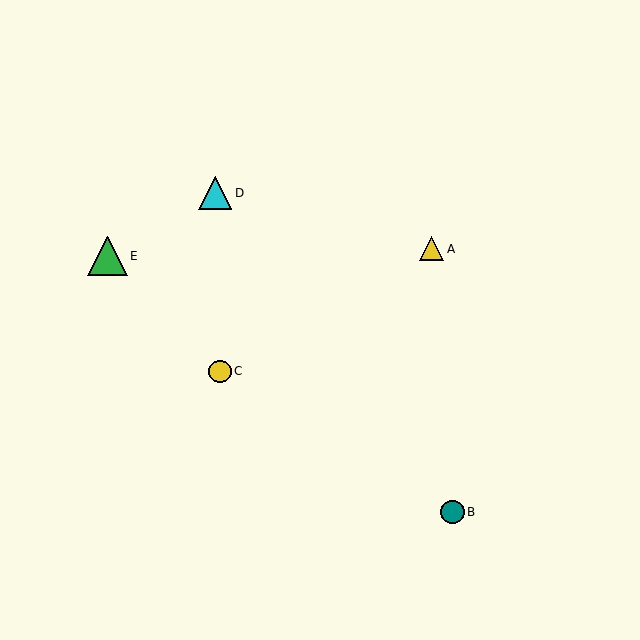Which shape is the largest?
The green triangle (labeled E) is the largest.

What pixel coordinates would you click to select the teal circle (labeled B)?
Click at (452, 512) to select the teal circle B.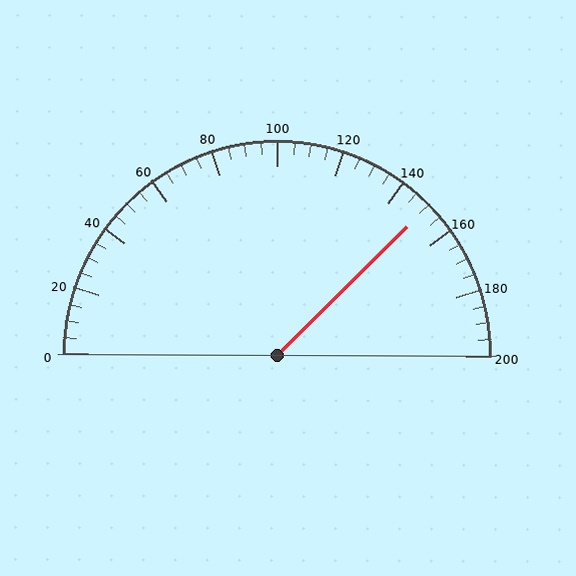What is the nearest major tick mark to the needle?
The nearest major tick mark is 160.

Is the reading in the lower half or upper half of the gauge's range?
The reading is in the upper half of the range (0 to 200).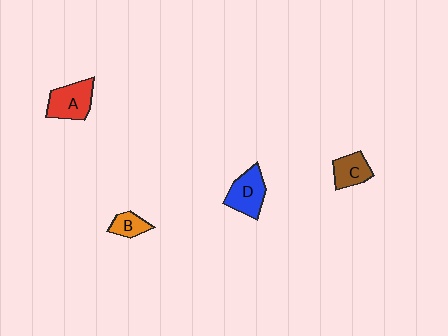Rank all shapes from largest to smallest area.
From largest to smallest: A (red), D (blue), C (brown), B (orange).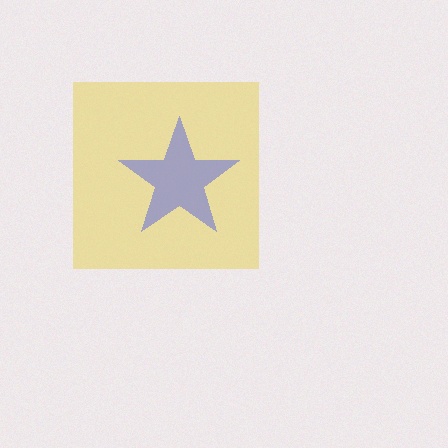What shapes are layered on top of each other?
The layered shapes are: a yellow square, a blue star.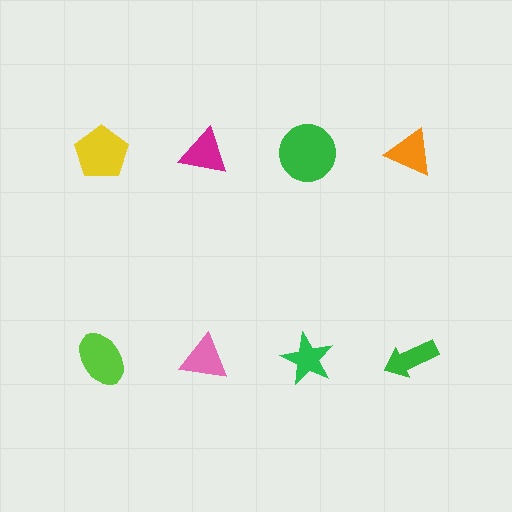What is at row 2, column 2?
A pink triangle.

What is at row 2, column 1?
A lime ellipse.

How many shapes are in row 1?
4 shapes.